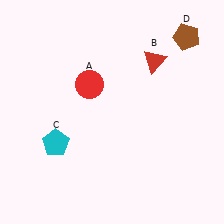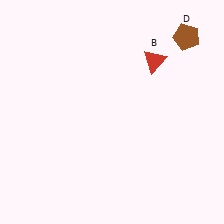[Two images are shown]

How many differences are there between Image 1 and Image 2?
There are 2 differences between the two images.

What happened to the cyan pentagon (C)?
The cyan pentagon (C) was removed in Image 2. It was in the bottom-left area of Image 1.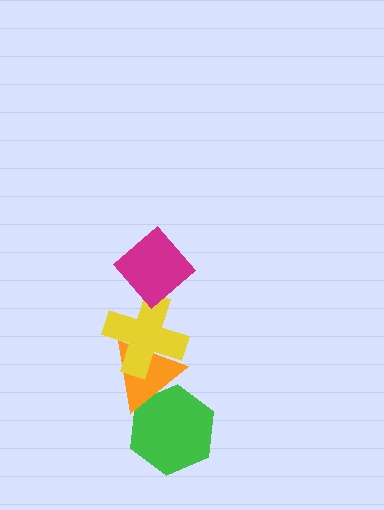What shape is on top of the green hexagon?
The orange triangle is on top of the green hexagon.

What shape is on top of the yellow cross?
The magenta diamond is on top of the yellow cross.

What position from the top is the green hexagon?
The green hexagon is 4th from the top.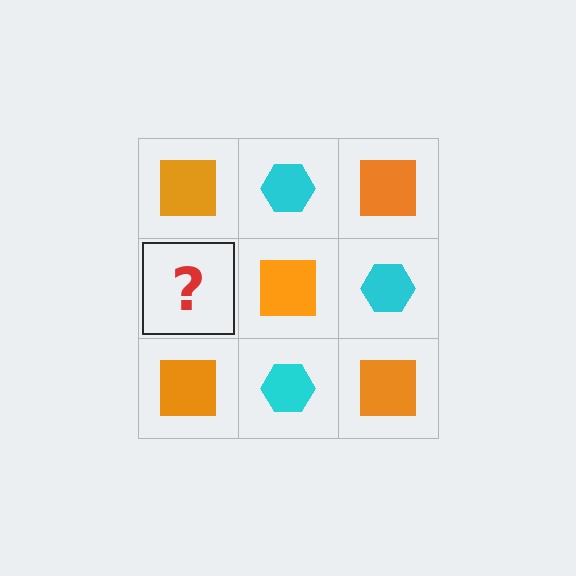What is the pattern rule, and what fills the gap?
The rule is that it alternates orange square and cyan hexagon in a checkerboard pattern. The gap should be filled with a cyan hexagon.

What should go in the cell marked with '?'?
The missing cell should contain a cyan hexagon.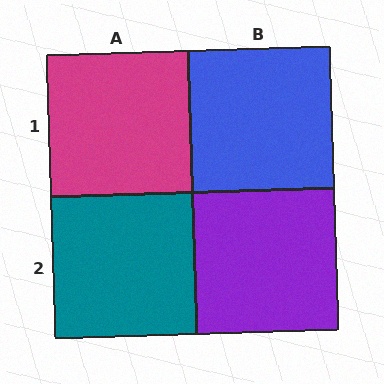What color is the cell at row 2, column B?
Purple.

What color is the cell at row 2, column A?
Teal.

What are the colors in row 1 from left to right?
Magenta, blue.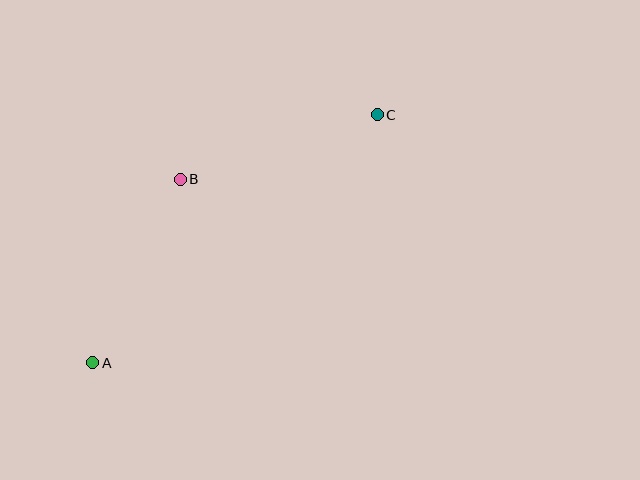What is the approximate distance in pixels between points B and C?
The distance between B and C is approximately 207 pixels.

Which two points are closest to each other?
Points A and B are closest to each other.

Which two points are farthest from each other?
Points A and C are farthest from each other.